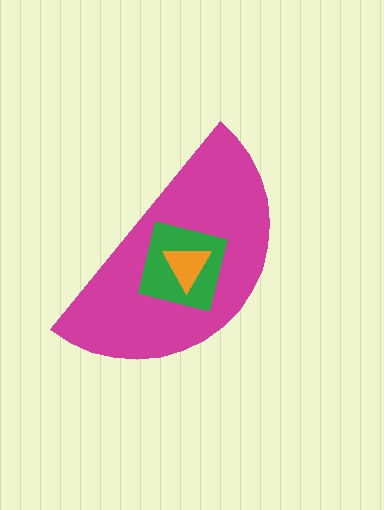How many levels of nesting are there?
3.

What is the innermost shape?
The orange triangle.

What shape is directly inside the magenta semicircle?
The green square.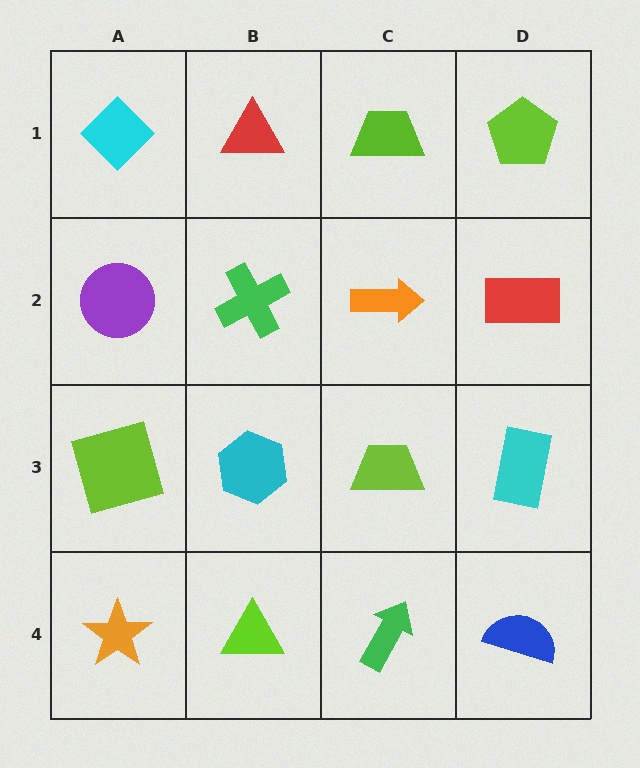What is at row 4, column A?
An orange star.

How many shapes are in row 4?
4 shapes.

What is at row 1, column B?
A red triangle.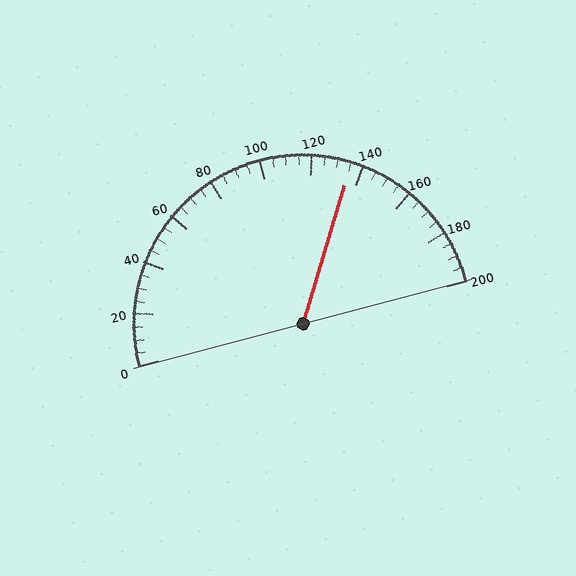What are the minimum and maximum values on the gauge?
The gauge ranges from 0 to 200.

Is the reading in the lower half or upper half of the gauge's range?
The reading is in the upper half of the range (0 to 200).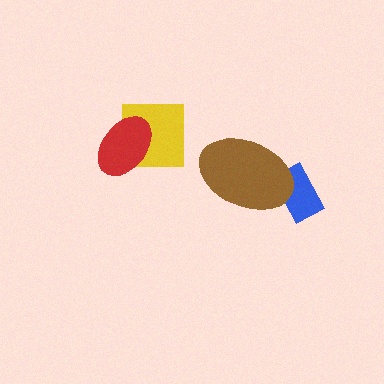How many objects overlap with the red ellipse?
1 object overlaps with the red ellipse.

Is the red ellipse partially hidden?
No, no other shape covers it.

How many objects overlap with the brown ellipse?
1 object overlaps with the brown ellipse.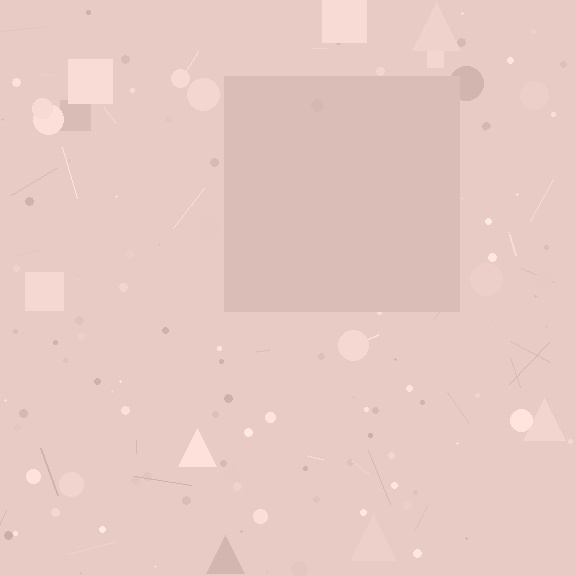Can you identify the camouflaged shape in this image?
The camouflaged shape is a square.